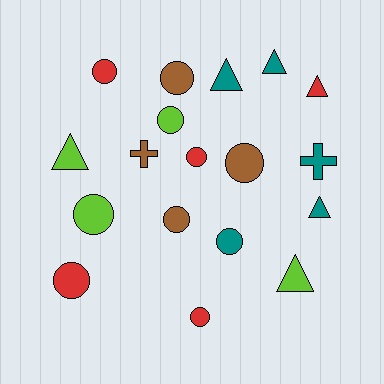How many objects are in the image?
There are 18 objects.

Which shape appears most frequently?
Circle, with 10 objects.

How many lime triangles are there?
There are 2 lime triangles.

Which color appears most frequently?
Teal, with 5 objects.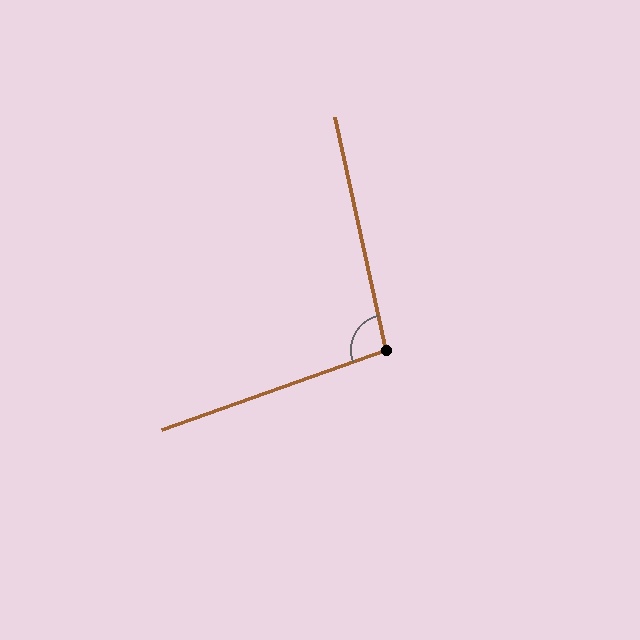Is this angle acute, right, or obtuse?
It is obtuse.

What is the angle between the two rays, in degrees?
Approximately 98 degrees.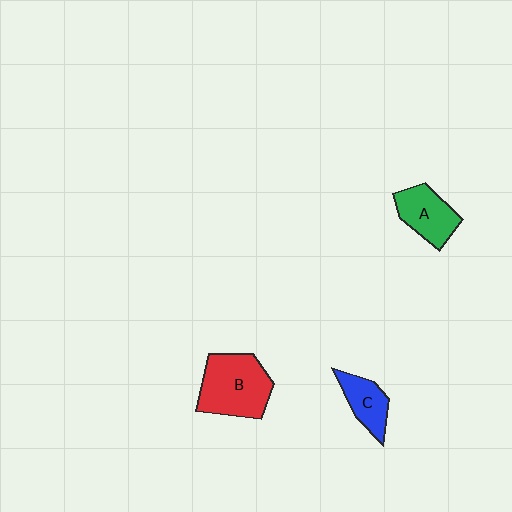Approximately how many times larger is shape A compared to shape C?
Approximately 1.3 times.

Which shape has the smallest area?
Shape C (blue).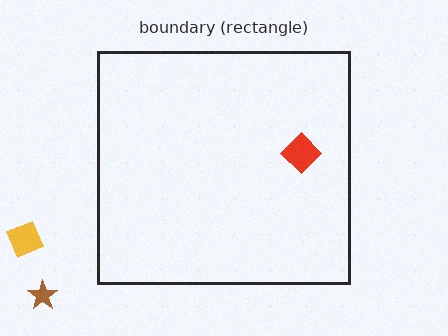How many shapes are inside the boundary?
1 inside, 2 outside.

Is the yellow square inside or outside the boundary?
Outside.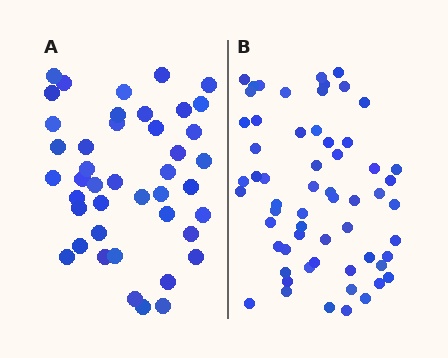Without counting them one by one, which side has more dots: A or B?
Region B (the right region) has more dots.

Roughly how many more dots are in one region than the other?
Region B has approximately 15 more dots than region A.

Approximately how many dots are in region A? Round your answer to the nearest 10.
About 40 dots. (The exact count is 43, which rounds to 40.)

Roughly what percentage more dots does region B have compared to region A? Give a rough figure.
About 40% more.